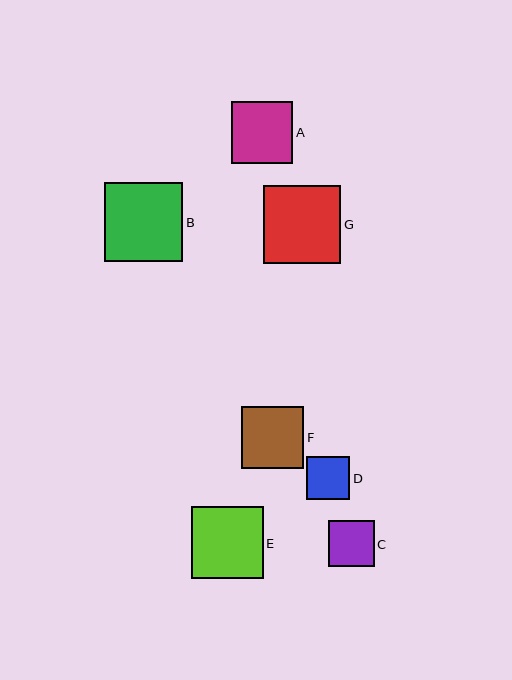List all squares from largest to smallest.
From largest to smallest: B, G, E, F, A, C, D.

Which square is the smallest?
Square D is the smallest with a size of approximately 43 pixels.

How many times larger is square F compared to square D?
Square F is approximately 1.4 times the size of square D.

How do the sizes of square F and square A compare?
Square F and square A are approximately the same size.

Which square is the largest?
Square B is the largest with a size of approximately 79 pixels.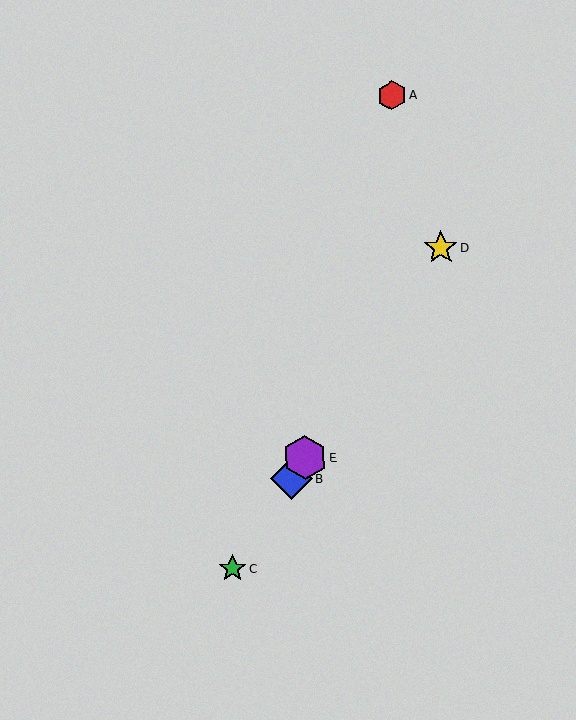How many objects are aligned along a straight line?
4 objects (B, C, D, E) are aligned along a straight line.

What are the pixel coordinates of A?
Object A is at (391, 96).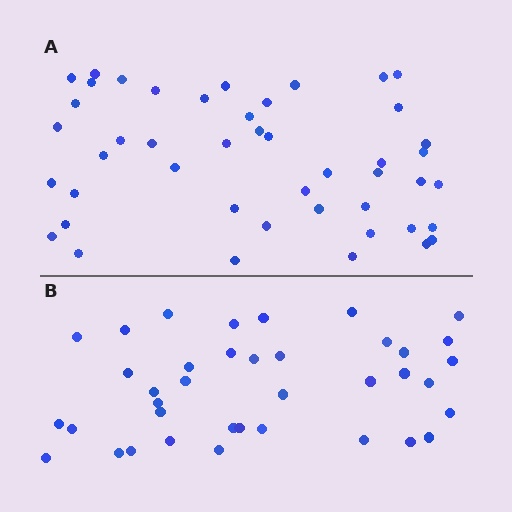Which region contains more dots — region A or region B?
Region A (the top region) has more dots.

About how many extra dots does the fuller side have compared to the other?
Region A has roughly 8 or so more dots than region B.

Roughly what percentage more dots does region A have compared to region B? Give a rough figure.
About 20% more.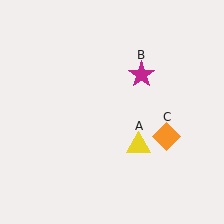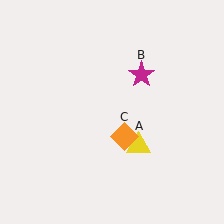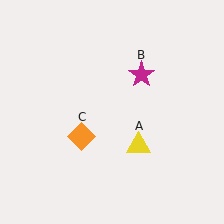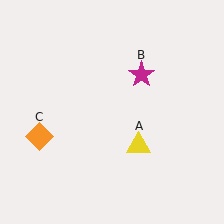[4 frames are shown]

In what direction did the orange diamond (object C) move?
The orange diamond (object C) moved left.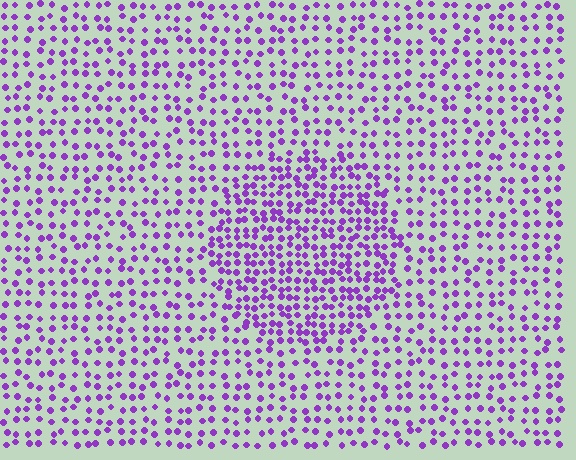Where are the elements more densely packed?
The elements are more densely packed inside the circle boundary.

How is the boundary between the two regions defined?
The boundary is defined by a change in element density (approximately 1.8x ratio). All elements are the same color, size, and shape.